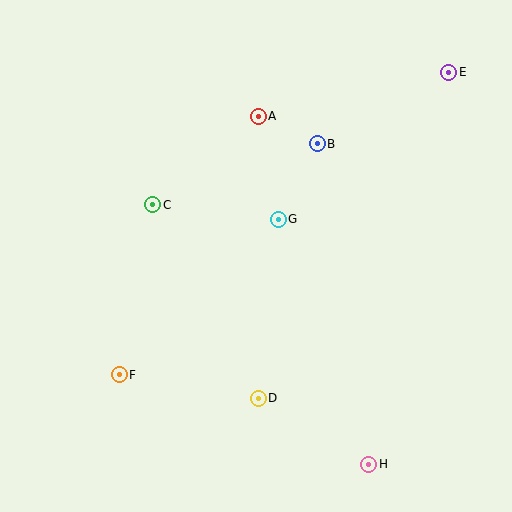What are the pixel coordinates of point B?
Point B is at (317, 144).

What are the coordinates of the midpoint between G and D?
The midpoint between G and D is at (268, 309).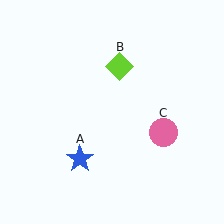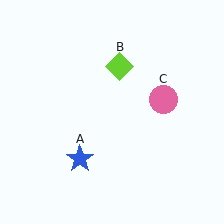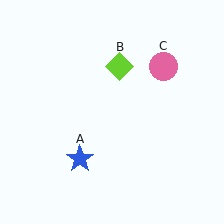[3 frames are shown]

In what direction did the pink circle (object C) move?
The pink circle (object C) moved up.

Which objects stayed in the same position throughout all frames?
Blue star (object A) and lime diamond (object B) remained stationary.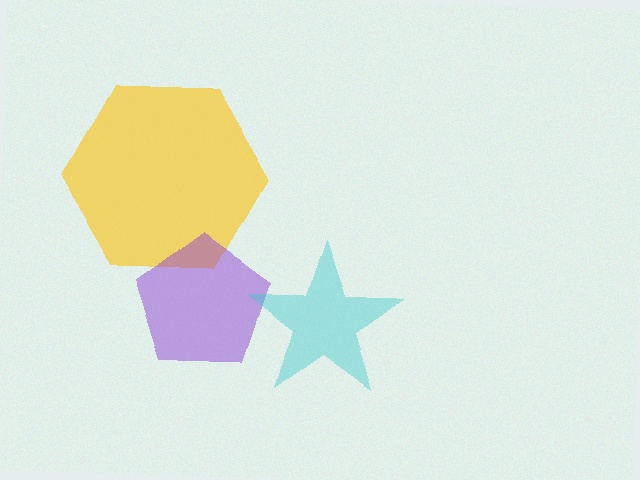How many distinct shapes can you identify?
There are 3 distinct shapes: a yellow hexagon, a purple pentagon, a cyan star.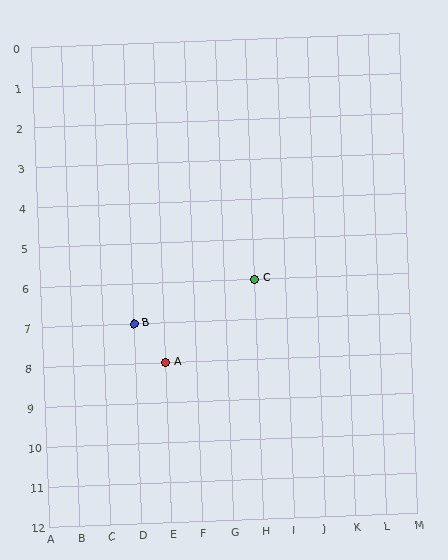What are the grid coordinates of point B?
Point B is at grid coordinates (D, 7).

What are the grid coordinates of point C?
Point C is at grid coordinates (H, 6).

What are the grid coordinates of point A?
Point A is at grid coordinates (E, 8).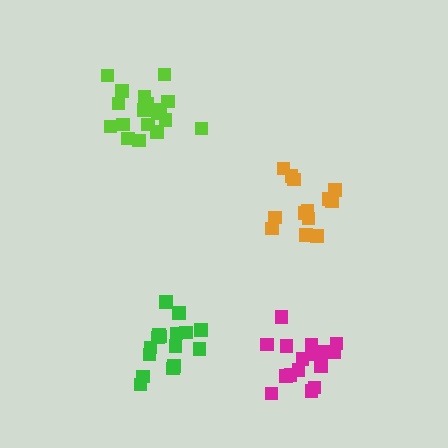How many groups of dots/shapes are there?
There are 4 groups.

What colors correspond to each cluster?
The clusters are colored: green, magenta, orange, lime.